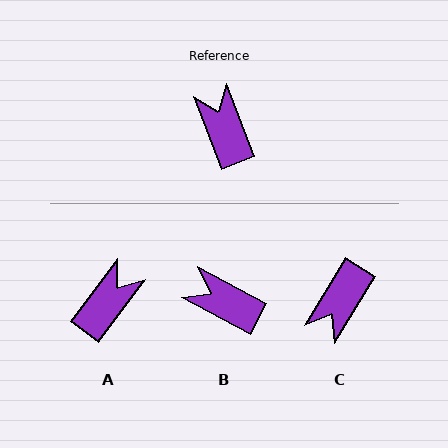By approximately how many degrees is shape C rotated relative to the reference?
Approximately 128 degrees counter-clockwise.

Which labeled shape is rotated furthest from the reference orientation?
C, about 128 degrees away.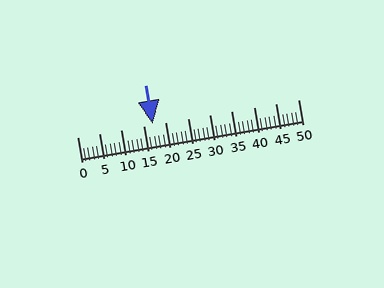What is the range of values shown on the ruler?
The ruler shows values from 0 to 50.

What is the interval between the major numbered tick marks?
The major tick marks are spaced 5 units apart.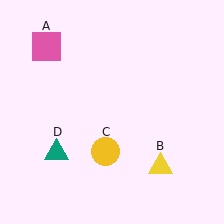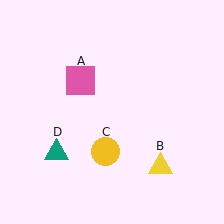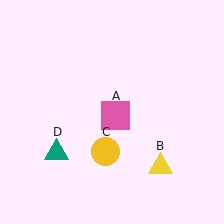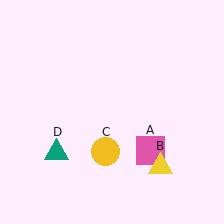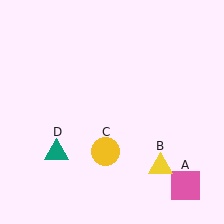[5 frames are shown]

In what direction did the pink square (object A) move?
The pink square (object A) moved down and to the right.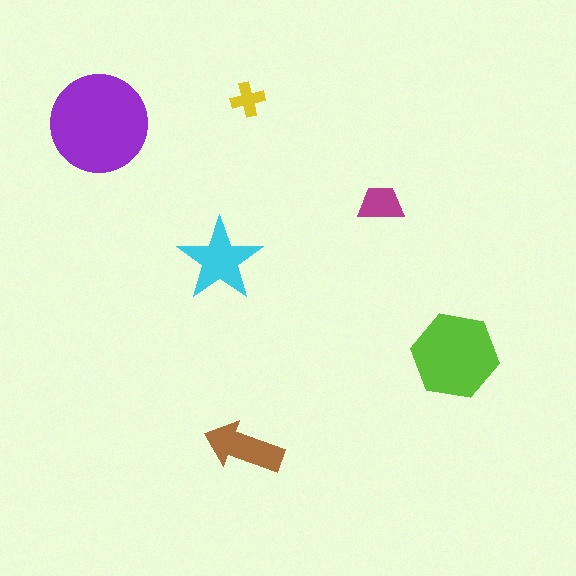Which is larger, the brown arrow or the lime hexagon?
The lime hexagon.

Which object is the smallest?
The yellow cross.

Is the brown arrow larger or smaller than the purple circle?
Smaller.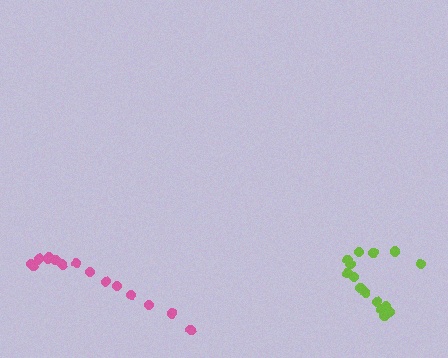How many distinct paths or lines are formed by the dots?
There are 2 distinct paths.